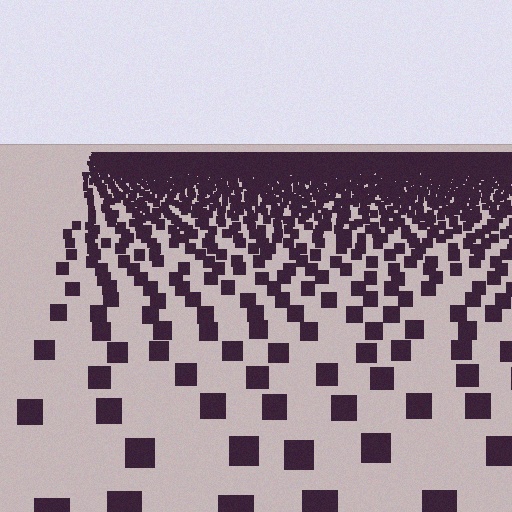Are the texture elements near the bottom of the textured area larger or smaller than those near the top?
Larger. Near the bottom, elements are closer to the viewer and appear at a bigger on-screen size.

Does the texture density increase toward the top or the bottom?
Density increases toward the top.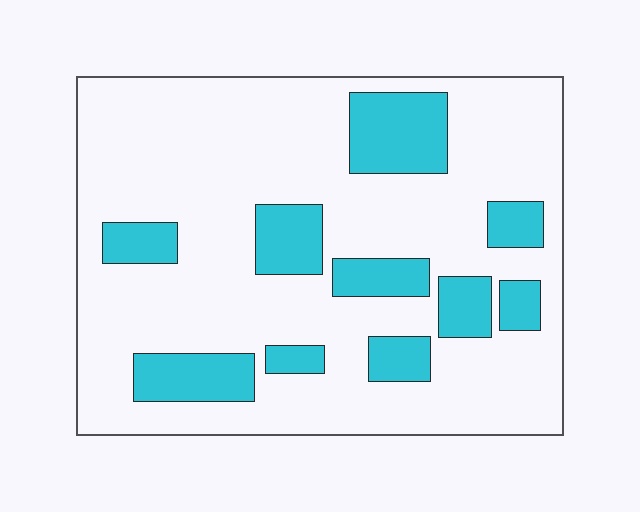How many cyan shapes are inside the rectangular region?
10.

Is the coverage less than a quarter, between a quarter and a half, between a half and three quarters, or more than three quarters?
Less than a quarter.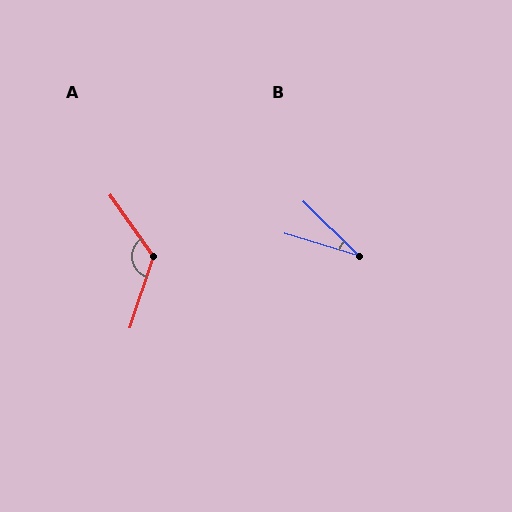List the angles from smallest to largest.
B (28°), A (126°).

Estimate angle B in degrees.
Approximately 28 degrees.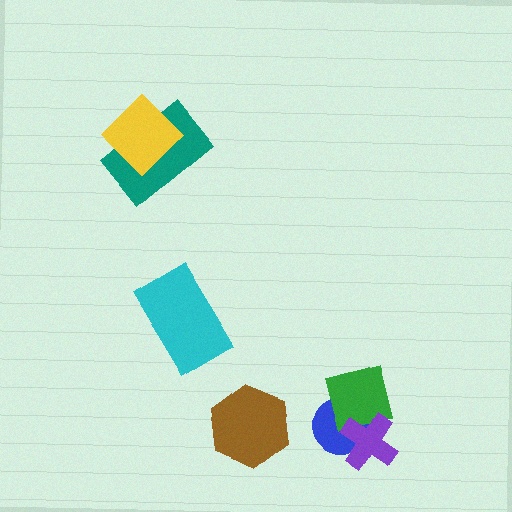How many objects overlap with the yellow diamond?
1 object overlaps with the yellow diamond.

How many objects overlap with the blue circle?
2 objects overlap with the blue circle.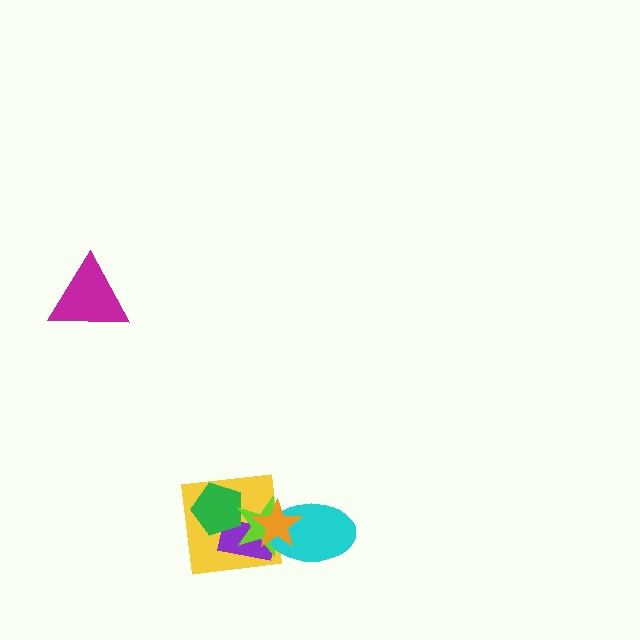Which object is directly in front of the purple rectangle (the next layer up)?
The green pentagon is directly in front of the purple rectangle.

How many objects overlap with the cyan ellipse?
2 objects overlap with the cyan ellipse.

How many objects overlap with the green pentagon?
3 objects overlap with the green pentagon.